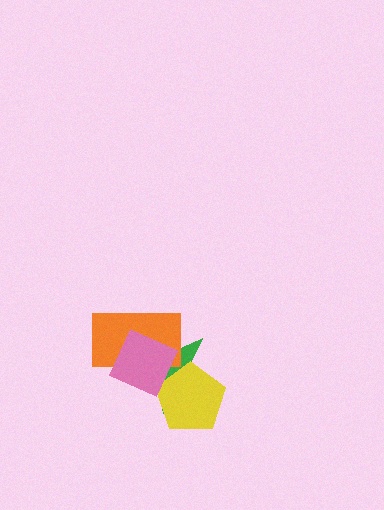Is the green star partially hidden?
Yes, it is partially covered by another shape.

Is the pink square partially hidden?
No, no other shape covers it.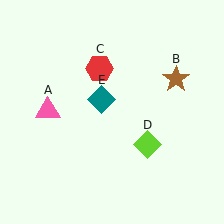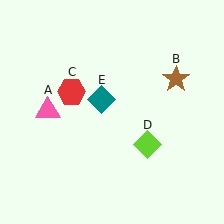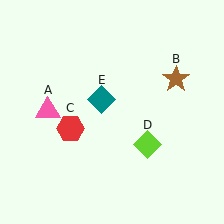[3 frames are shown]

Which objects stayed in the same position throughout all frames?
Pink triangle (object A) and brown star (object B) and lime diamond (object D) and teal diamond (object E) remained stationary.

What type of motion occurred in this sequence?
The red hexagon (object C) rotated counterclockwise around the center of the scene.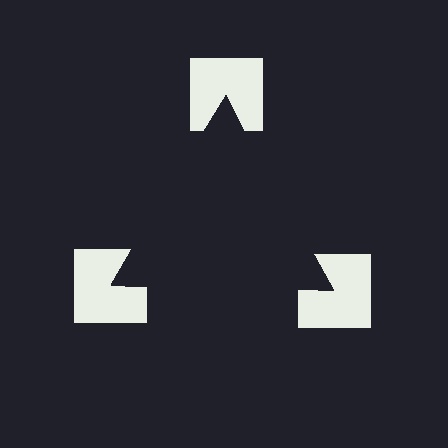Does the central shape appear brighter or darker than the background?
It typically appears slightly darker than the background, even though no actual brightness change is drawn.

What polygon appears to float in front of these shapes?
An illusory triangle — its edges are inferred from the aligned wedge cuts in the notched squares, not physically drawn.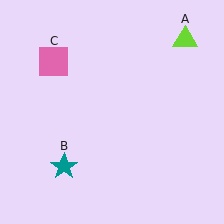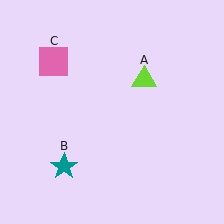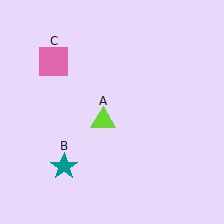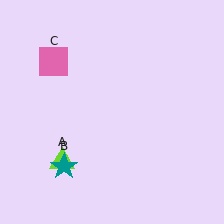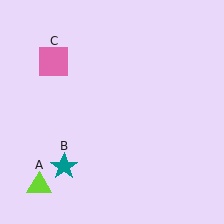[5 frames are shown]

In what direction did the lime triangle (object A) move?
The lime triangle (object A) moved down and to the left.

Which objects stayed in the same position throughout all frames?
Teal star (object B) and pink square (object C) remained stationary.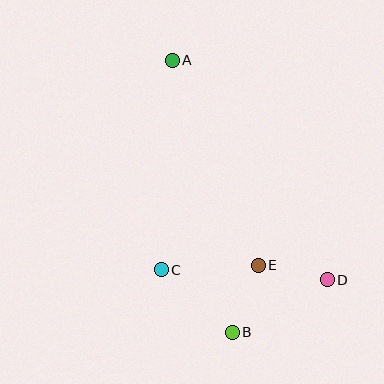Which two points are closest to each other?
Points D and E are closest to each other.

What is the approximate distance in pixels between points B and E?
The distance between B and E is approximately 72 pixels.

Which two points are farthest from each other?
Points A and B are farthest from each other.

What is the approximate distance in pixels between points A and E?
The distance between A and E is approximately 222 pixels.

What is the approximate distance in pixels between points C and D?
The distance between C and D is approximately 166 pixels.